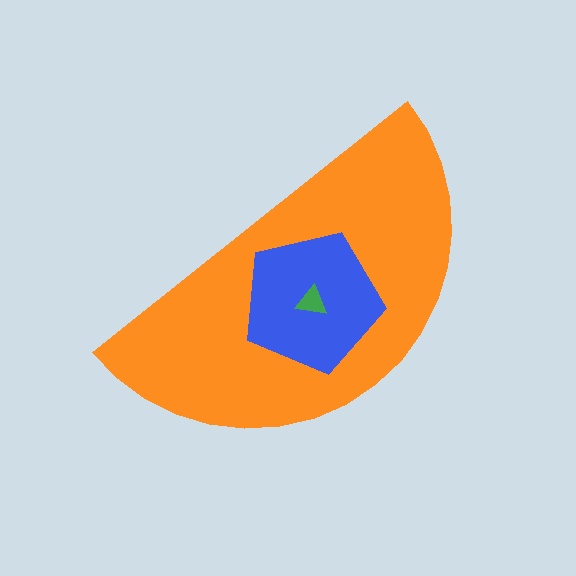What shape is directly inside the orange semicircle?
The blue pentagon.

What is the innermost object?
The green triangle.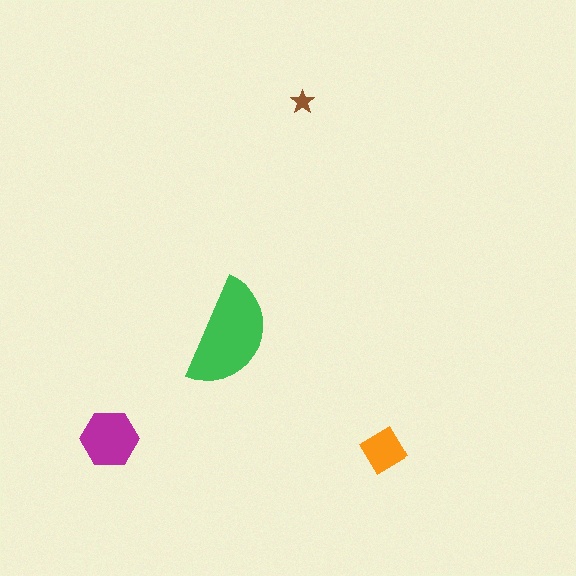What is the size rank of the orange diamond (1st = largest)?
3rd.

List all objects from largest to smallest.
The green semicircle, the magenta hexagon, the orange diamond, the brown star.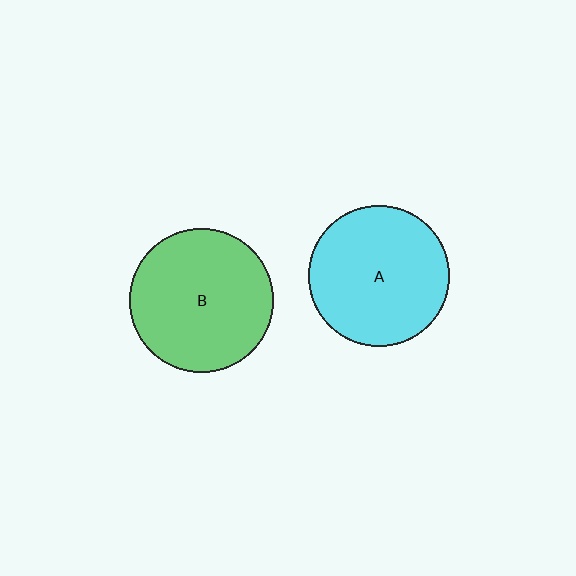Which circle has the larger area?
Circle B (green).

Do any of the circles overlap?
No, none of the circles overlap.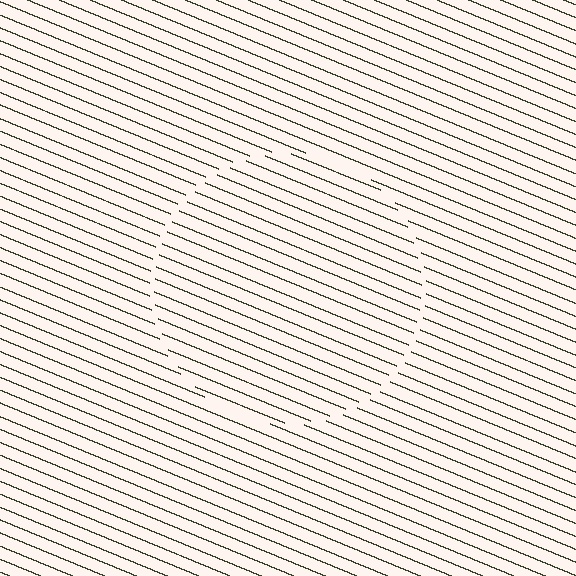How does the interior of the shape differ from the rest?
The interior of the shape contains the same grating, shifted by half a period — the contour is defined by the phase discontinuity where line-ends from the inner and outer gratings abut.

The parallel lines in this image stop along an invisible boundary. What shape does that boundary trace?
An illusory circle. The interior of the shape contains the same grating, shifted by half a period — the contour is defined by the phase discontinuity where line-ends from the inner and outer gratings abut.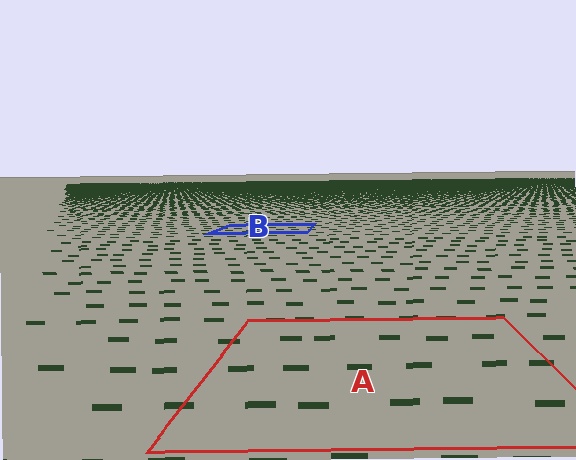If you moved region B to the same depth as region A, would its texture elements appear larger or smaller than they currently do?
They would appear larger. At a closer depth, the same texture elements are projected at a bigger on-screen size.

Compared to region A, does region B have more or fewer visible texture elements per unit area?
Region B has more texture elements per unit area — they are packed more densely because it is farther away.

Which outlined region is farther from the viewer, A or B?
Region B is farther from the viewer — the texture elements inside it appear smaller and more densely packed.